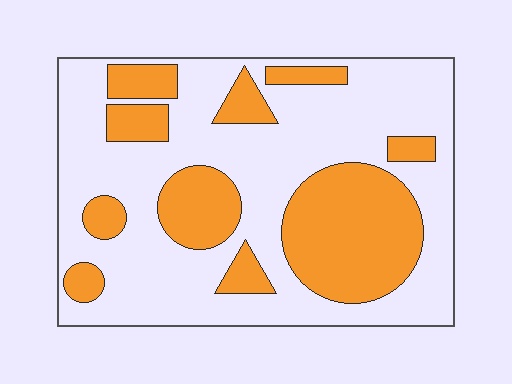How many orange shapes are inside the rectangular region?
10.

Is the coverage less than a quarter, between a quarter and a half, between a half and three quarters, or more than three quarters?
Between a quarter and a half.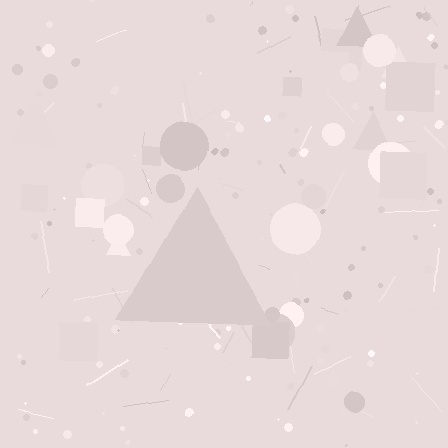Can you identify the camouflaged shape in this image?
The camouflaged shape is a triangle.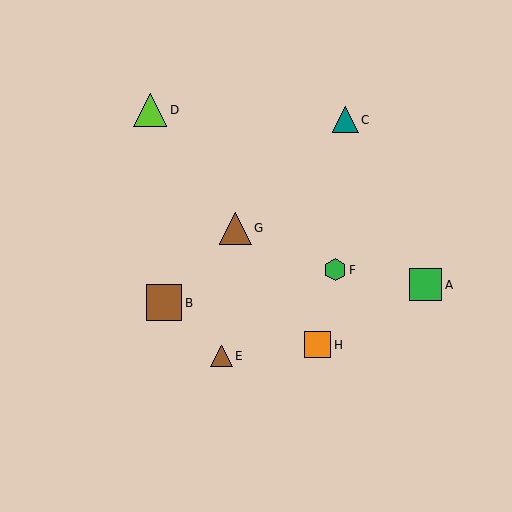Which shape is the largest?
The brown square (labeled B) is the largest.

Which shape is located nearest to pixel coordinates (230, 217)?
The brown triangle (labeled G) at (235, 228) is nearest to that location.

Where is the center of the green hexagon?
The center of the green hexagon is at (335, 270).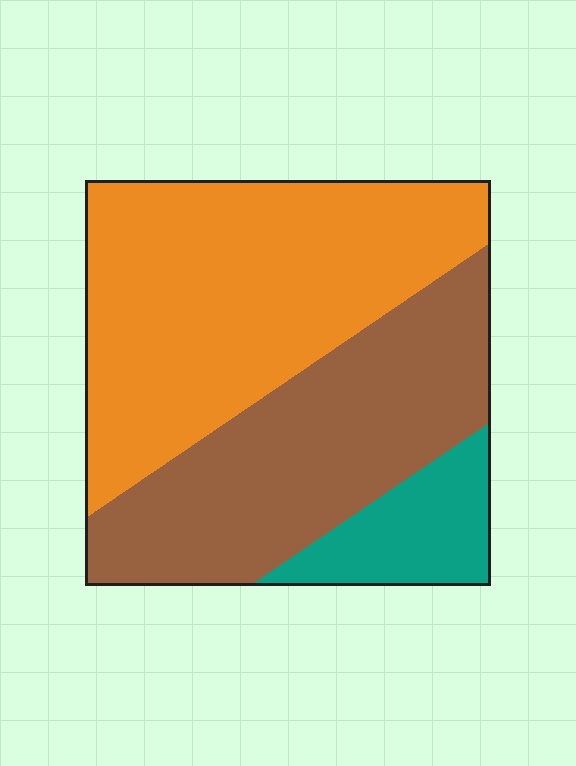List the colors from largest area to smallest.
From largest to smallest: orange, brown, teal.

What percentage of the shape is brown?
Brown takes up about three eighths (3/8) of the shape.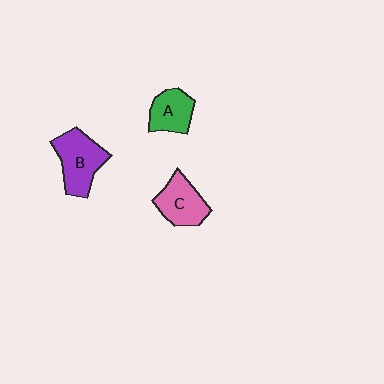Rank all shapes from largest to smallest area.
From largest to smallest: B (purple), C (pink), A (green).